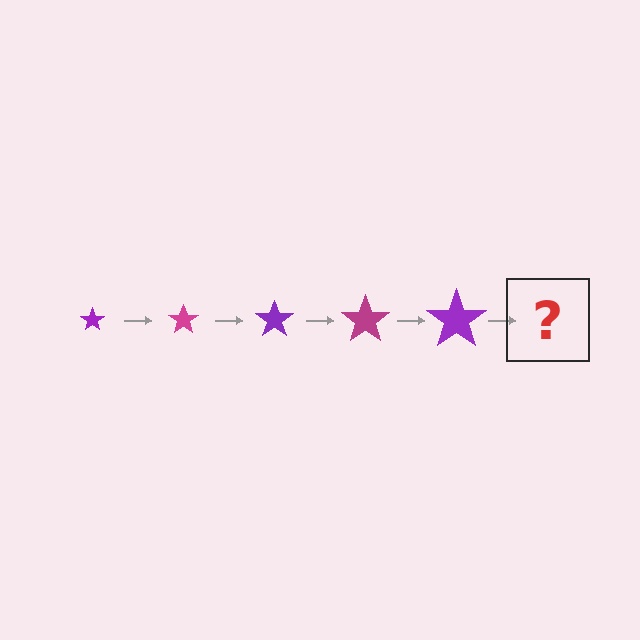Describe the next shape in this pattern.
It should be a magenta star, larger than the previous one.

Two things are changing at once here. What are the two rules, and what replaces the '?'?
The two rules are that the star grows larger each step and the color cycles through purple and magenta. The '?' should be a magenta star, larger than the previous one.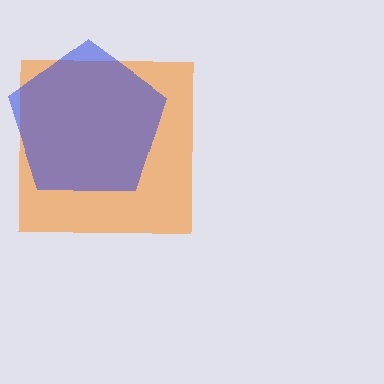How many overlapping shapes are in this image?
There are 2 overlapping shapes in the image.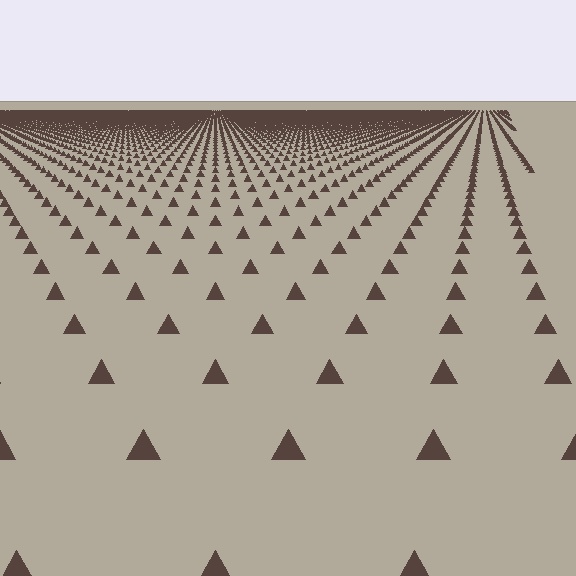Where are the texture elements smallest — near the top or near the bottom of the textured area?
Near the top.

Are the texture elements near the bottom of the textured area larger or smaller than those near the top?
Larger. Near the bottom, elements are closer to the viewer and appear at a bigger on-screen size.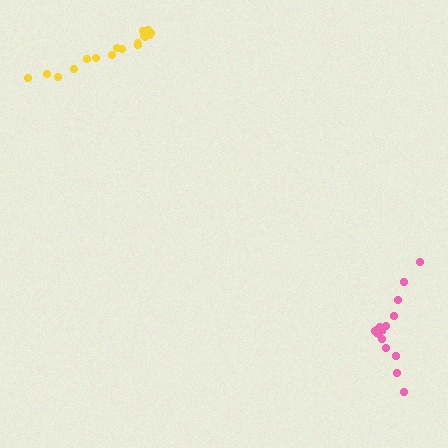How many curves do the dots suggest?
There are 2 distinct paths.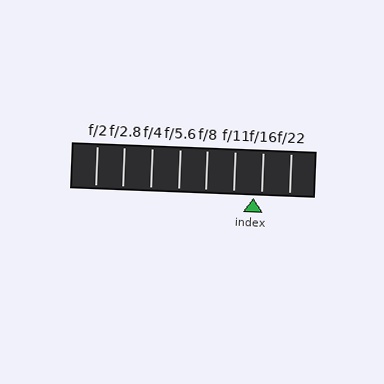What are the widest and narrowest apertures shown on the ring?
The widest aperture shown is f/2 and the narrowest is f/22.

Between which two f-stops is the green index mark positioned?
The index mark is between f/11 and f/16.